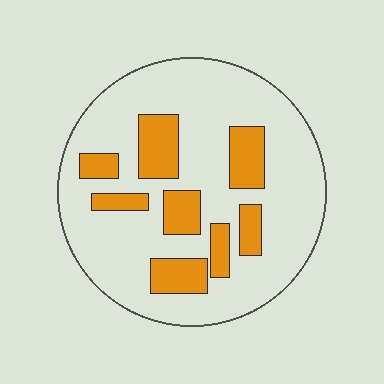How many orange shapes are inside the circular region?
8.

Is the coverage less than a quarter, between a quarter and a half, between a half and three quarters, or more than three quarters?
Less than a quarter.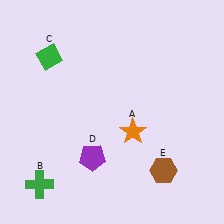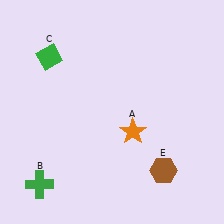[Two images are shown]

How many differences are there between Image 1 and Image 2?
There is 1 difference between the two images.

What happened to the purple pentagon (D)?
The purple pentagon (D) was removed in Image 2. It was in the bottom-left area of Image 1.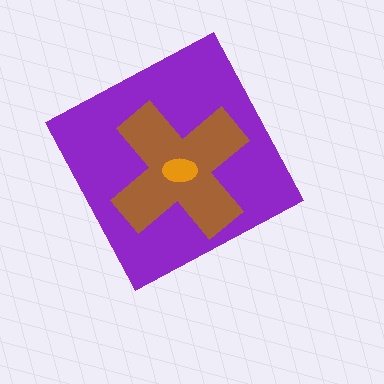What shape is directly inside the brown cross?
The orange ellipse.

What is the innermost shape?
The orange ellipse.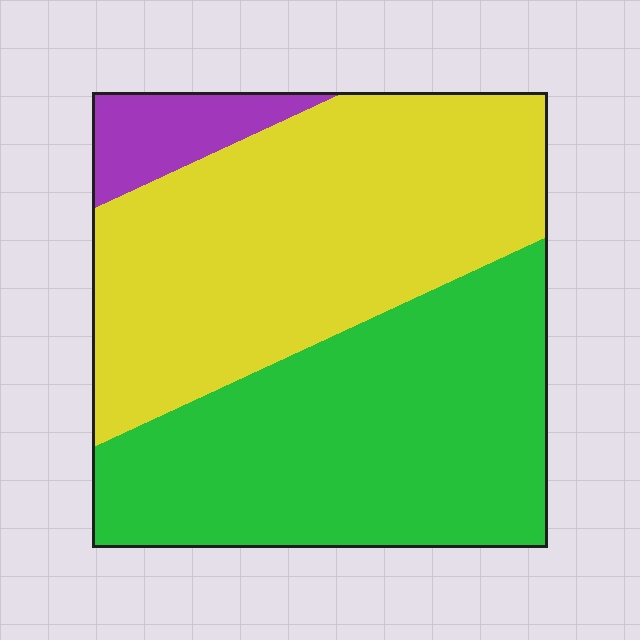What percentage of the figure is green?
Green takes up between a quarter and a half of the figure.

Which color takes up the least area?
Purple, at roughly 5%.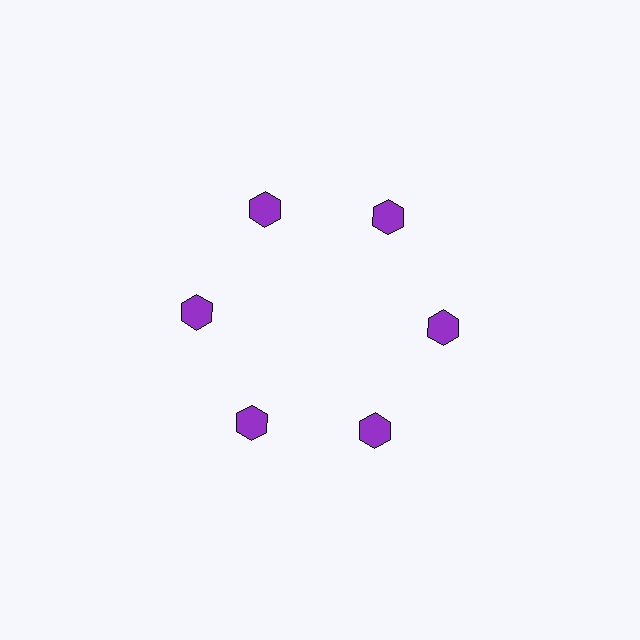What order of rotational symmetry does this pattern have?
This pattern has 6-fold rotational symmetry.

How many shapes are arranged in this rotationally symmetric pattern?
There are 6 shapes, arranged in 6 groups of 1.